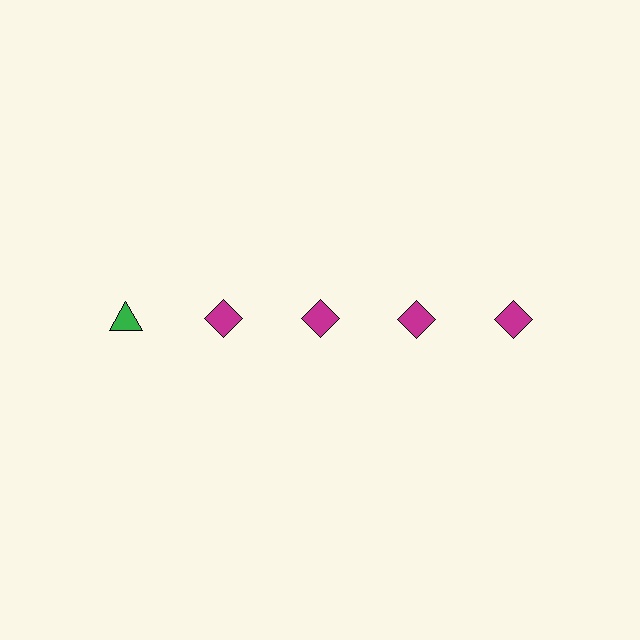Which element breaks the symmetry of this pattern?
The green triangle in the top row, leftmost column breaks the symmetry. All other shapes are magenta diamonds.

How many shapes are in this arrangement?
There are 5 shapes arranged in a grid pattern.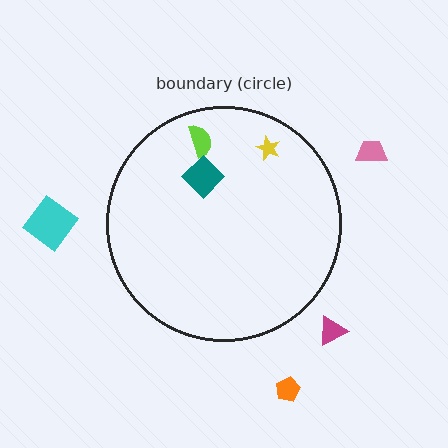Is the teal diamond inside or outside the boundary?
Inside.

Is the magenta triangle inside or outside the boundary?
Outside.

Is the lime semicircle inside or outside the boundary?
Inside.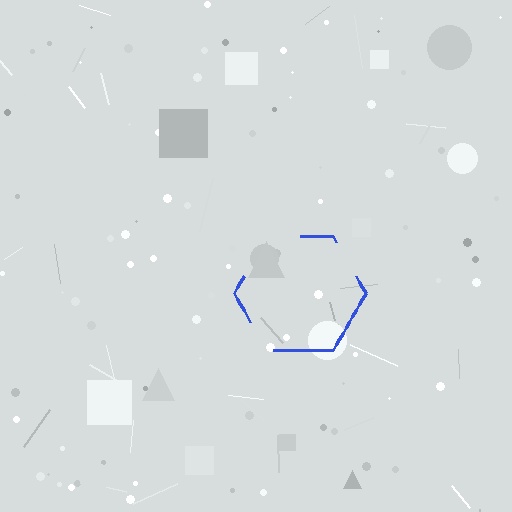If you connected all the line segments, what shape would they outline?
They would outline a hexagon.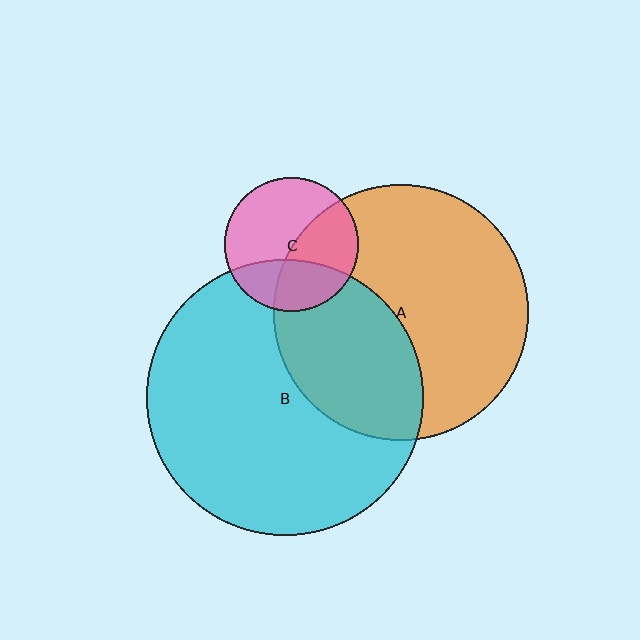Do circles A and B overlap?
Yes.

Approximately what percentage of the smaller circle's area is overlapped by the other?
Approximately 35%.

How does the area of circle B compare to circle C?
Approximately 4.2 times.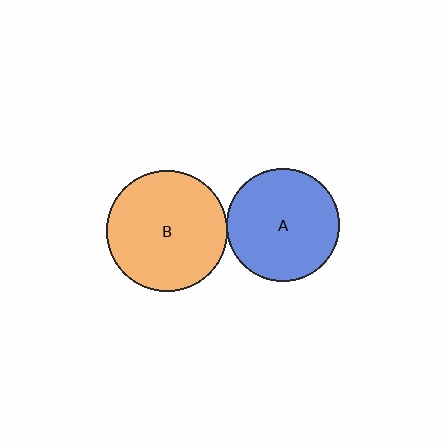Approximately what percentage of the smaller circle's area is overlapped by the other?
Approximately 5%.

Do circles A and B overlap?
Yes.